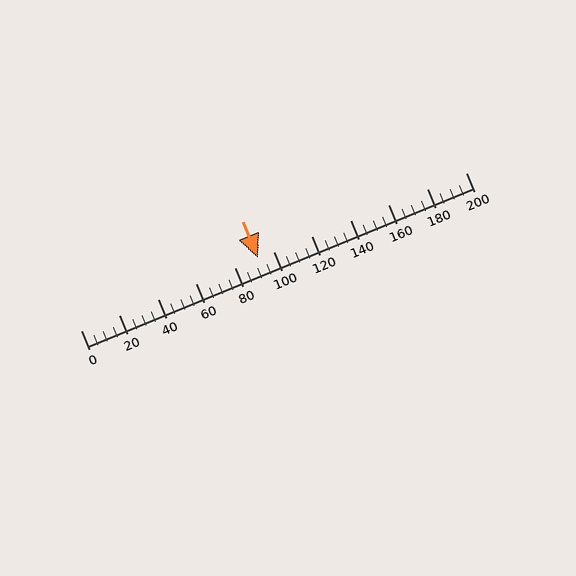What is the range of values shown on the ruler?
The ruler shows values from 0 to 200.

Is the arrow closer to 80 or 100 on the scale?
The arrow is closer to 100.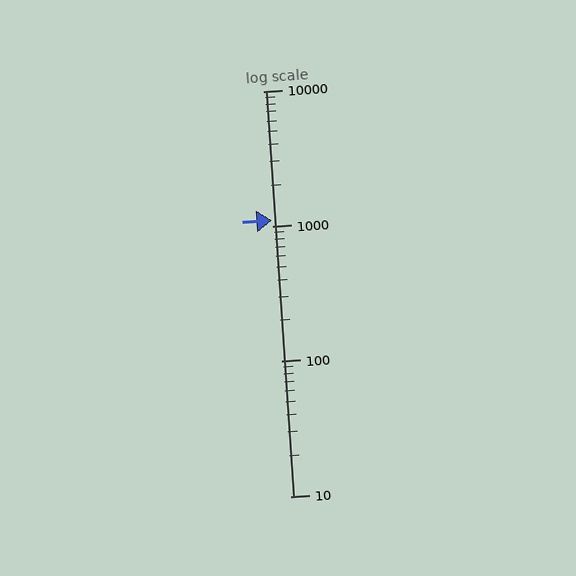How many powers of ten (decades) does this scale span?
The scale spans 3 decades, from 10 to 10000.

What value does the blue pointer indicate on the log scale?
The pointer indicates approximately 1100.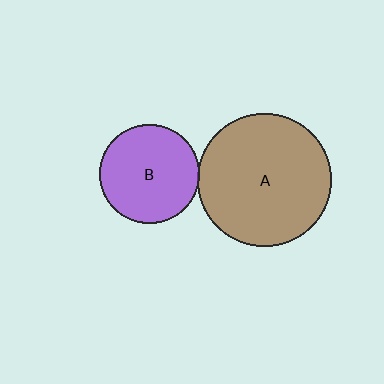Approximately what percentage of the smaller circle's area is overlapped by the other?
Approximately 5%.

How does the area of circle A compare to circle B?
Approximately 1.8 times.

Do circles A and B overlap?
Yes.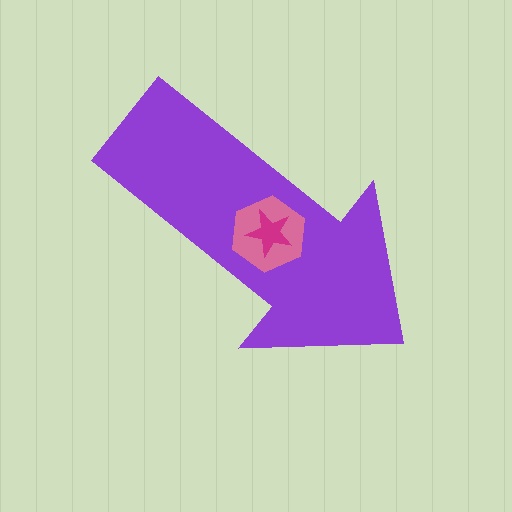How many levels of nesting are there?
3.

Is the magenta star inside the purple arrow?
Yes.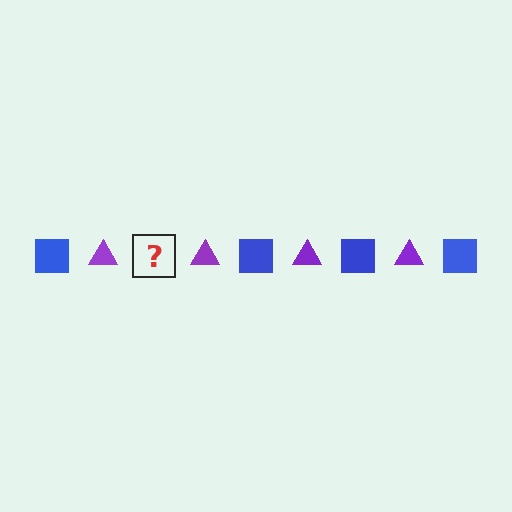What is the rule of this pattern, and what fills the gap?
The rule is that the pattern alternates between blue square and purple triangle. The gap should be filled with a blue square.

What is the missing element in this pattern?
The missing element is a blue square.